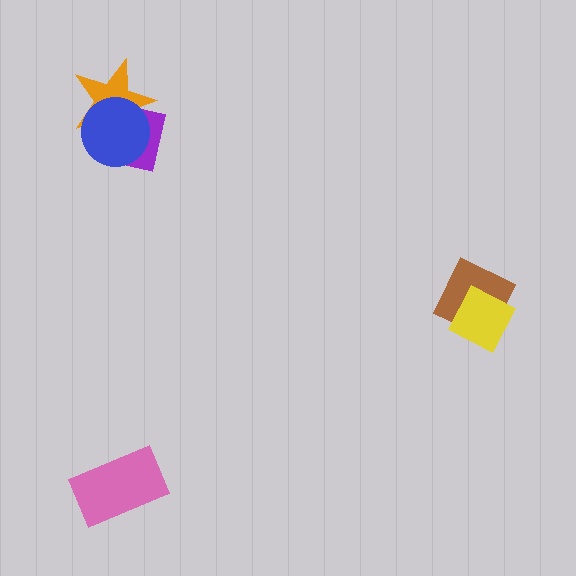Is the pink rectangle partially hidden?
No, no other shape covers it.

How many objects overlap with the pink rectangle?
0 objects overlap with the pink rectangle.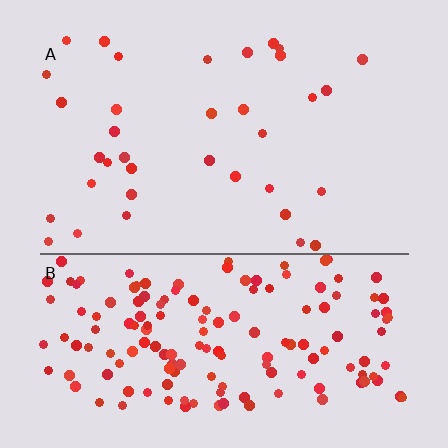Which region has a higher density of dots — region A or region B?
B (the bottom).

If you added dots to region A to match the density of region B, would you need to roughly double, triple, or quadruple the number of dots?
Approximately quadruple.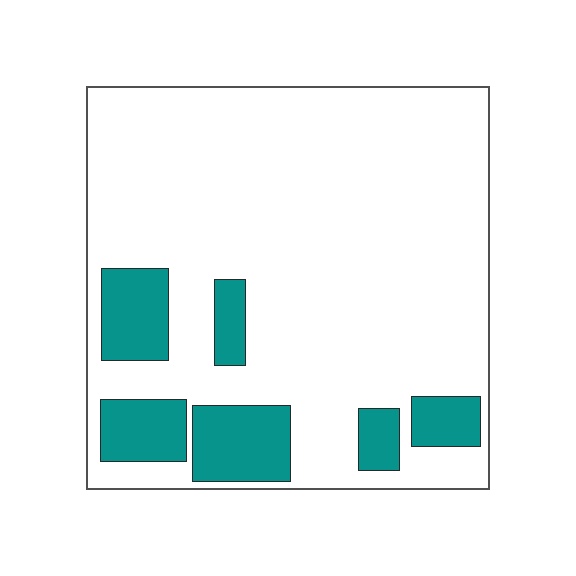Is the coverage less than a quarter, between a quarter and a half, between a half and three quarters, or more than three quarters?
Less than a quarter.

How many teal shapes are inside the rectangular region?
6.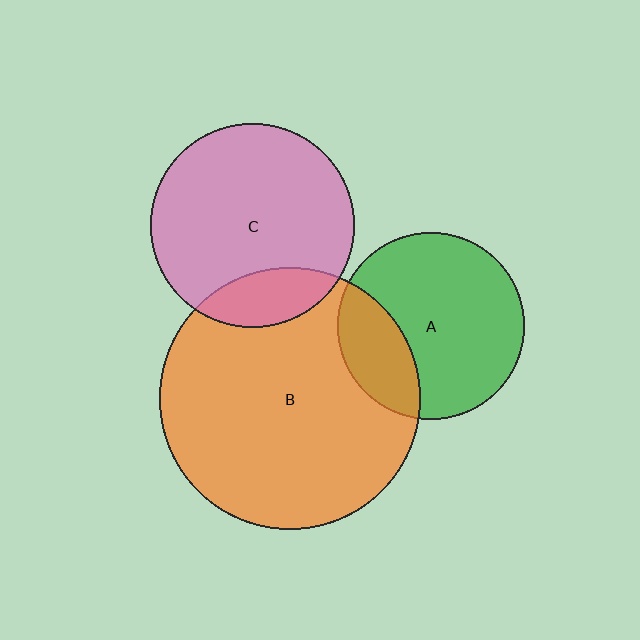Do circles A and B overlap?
Yes.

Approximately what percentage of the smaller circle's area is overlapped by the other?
Approximately 25%.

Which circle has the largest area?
Circle B (orange).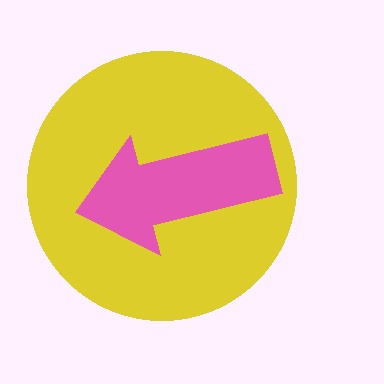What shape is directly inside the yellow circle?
The pink arrow.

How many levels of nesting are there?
2.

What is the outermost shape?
The yellow circle.